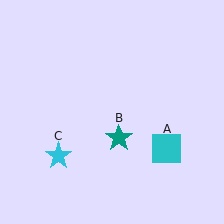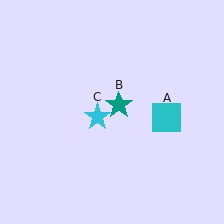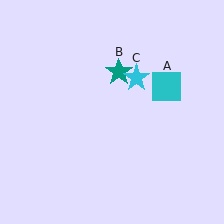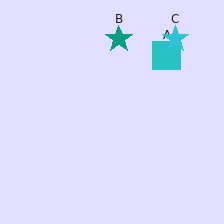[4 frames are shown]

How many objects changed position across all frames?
3 objects changed position: cyan square (object A), teal star (object B), cyan star (object C).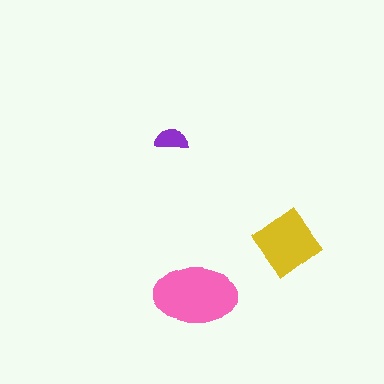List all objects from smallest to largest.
The purple semicircle, the yellow diamond, the pink ellipse.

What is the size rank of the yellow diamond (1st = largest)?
2nd.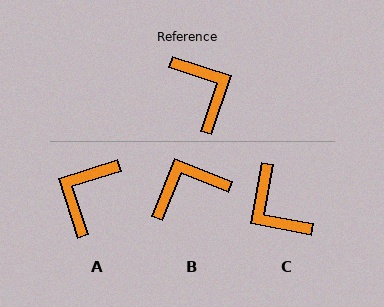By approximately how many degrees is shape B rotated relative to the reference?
Approximately 87 degrees counter-clockwise.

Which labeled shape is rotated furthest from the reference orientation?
C, about 172 degrees away.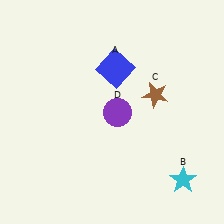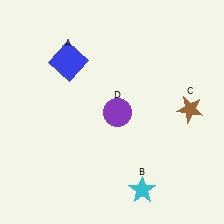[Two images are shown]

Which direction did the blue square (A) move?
The blue square (A) moved left.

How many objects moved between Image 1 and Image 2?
3 objects moved between the two images.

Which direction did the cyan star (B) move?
The cyan star (B) moved left.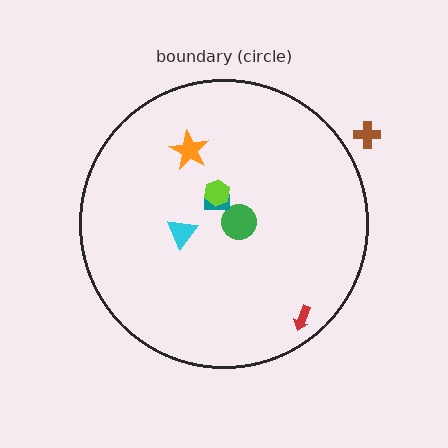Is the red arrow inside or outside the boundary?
Inside.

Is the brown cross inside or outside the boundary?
Outside.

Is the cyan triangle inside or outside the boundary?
Inside.